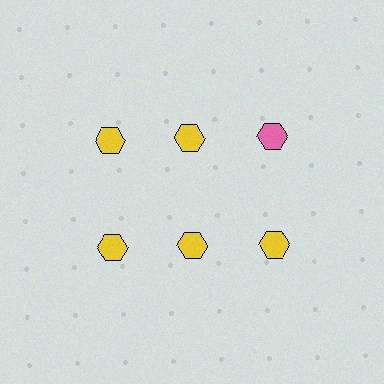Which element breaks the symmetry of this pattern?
The pink hexagon in the top row, center column breaks the symmetry. All other shapes are yellow hexagons.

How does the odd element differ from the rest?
It has a different color: pink instead of yellow.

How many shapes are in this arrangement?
There are 6 shapes arranged in a grid pattern.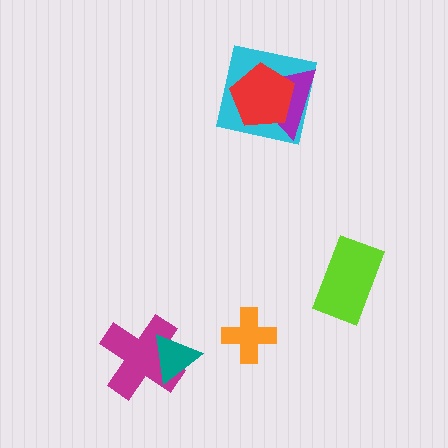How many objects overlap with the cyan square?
2 objects overlap with the cyan square.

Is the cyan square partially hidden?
Yes, it is partially covered by another shape.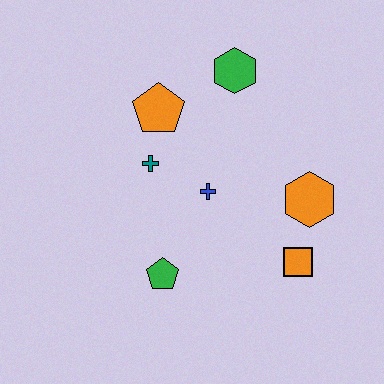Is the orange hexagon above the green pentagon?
Yes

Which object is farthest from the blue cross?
The green hexagon is farthest from the blue cross.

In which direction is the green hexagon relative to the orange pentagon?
The green hexagon is to the right of the orange pentagon.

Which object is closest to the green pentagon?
The blue cross is closest to the green pentagon.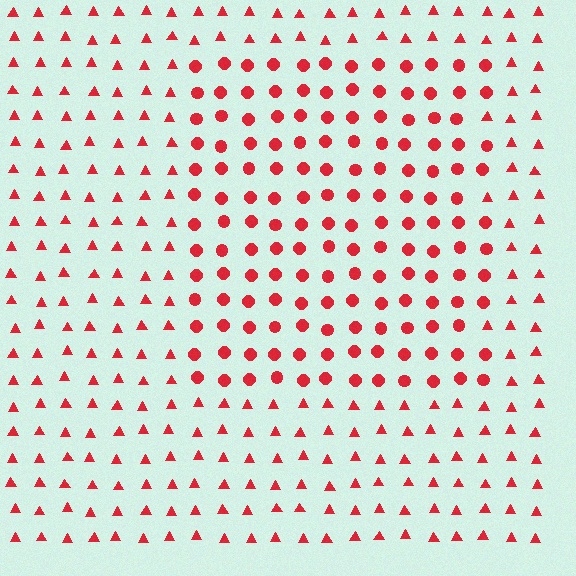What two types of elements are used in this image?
The image uses circles inside the rectangle region and triangles outside it.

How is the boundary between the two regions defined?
The boundary is defined by a change in element shape: circles inside vs. triangles outside. All elements share the same color and spacing.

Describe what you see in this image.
The image is filled with small red elements arranged in a uniform grid. A rectangle-shaped region contains circles, while the surrounding area contains triangles. The boundary is defined purely by the change in element shape.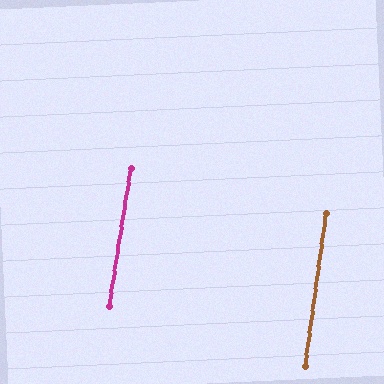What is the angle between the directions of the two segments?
Approximately 1 degree.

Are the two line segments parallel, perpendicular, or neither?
Parallel — their directions differ by only 1.3°.